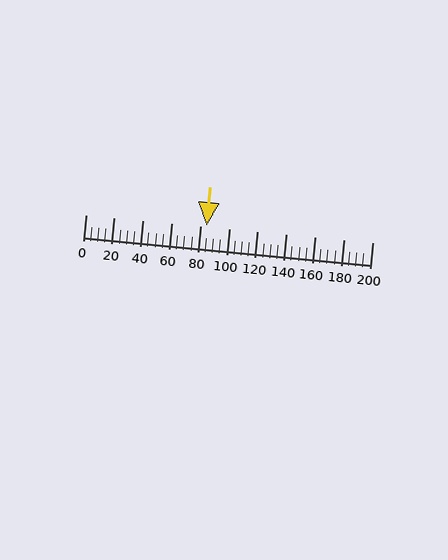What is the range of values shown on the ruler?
The ruler shows values from 0 to 200.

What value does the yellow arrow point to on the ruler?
The yellow arrow points to approximately 84.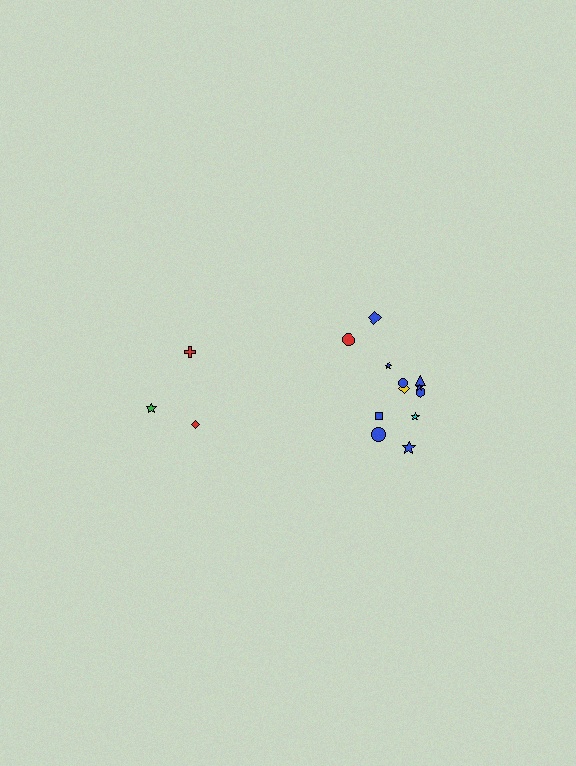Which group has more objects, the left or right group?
The right group.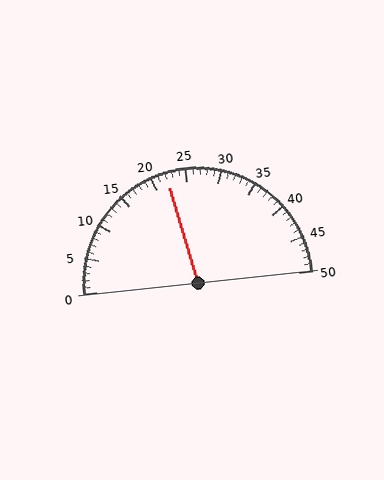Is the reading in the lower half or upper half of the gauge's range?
The reading is in the lower half of the range (0 to 50).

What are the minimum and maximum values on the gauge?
The gauge ranges from 0 to 50.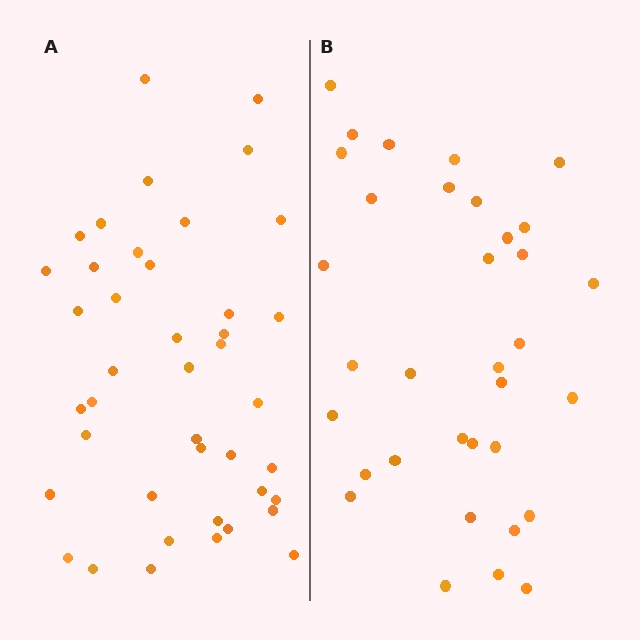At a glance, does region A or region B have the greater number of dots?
Region A (the left region) has more dots.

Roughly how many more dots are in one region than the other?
Region A has roughly 8 or so more dots than region B.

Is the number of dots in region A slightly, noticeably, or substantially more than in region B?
Region A has only slightly more — the two regions are fairly close. The ratio is roughly 1.2 to 1.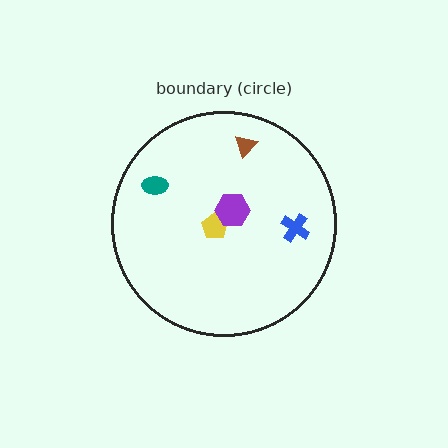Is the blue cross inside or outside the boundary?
Inside.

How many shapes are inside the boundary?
5 inside, 0 outside.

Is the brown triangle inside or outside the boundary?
Inside.